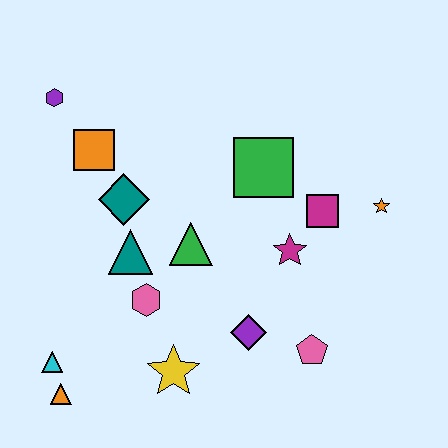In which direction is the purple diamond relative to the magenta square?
The purple diamond is below the magenta square.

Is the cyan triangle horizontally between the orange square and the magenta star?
No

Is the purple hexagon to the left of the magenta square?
Yes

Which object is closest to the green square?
The magenta square is closest to the green square.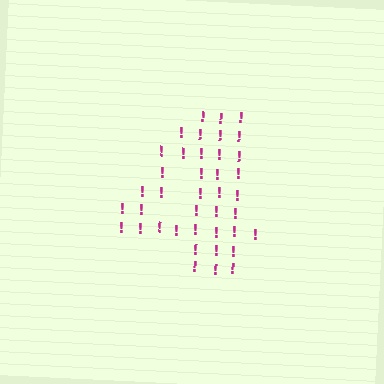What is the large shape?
The large shape is the digit 4.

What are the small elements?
The small elements are exclamation marks.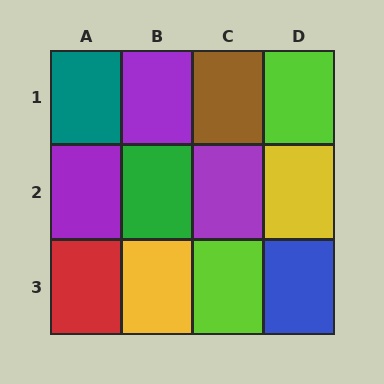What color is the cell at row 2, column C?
Purple.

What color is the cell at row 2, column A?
Purple.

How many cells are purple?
3 cells are purple.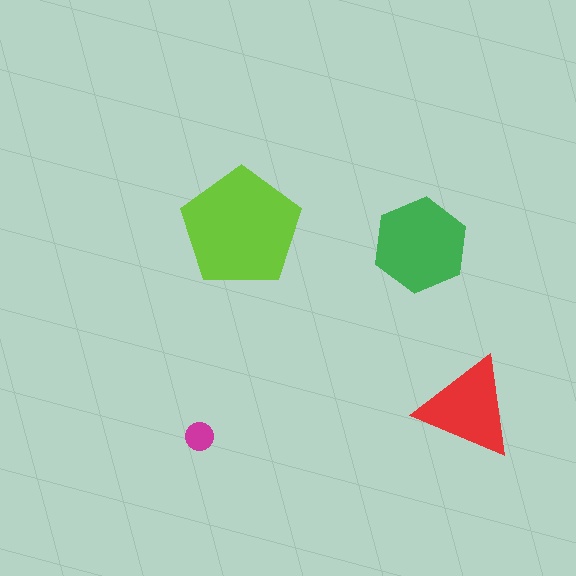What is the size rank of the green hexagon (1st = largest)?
2nd.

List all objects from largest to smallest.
The lime pentagon, the green hexagon, the red triangle, the magenta circle.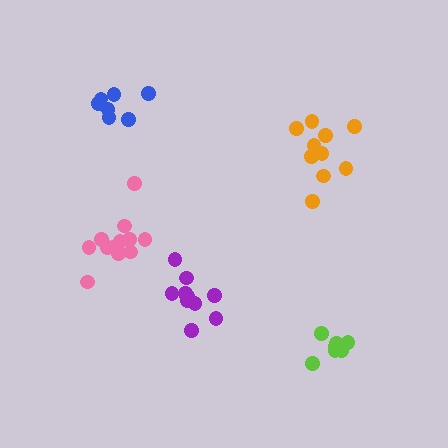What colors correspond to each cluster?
The clusters are colored: lime, pink, orange, blue, purple.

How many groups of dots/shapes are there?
There are 5 groups.